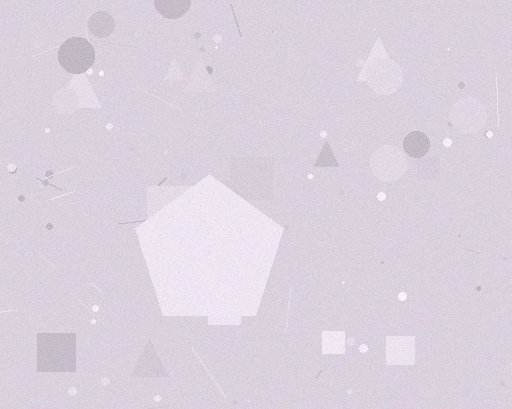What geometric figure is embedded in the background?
A pentagon is embedded in the background.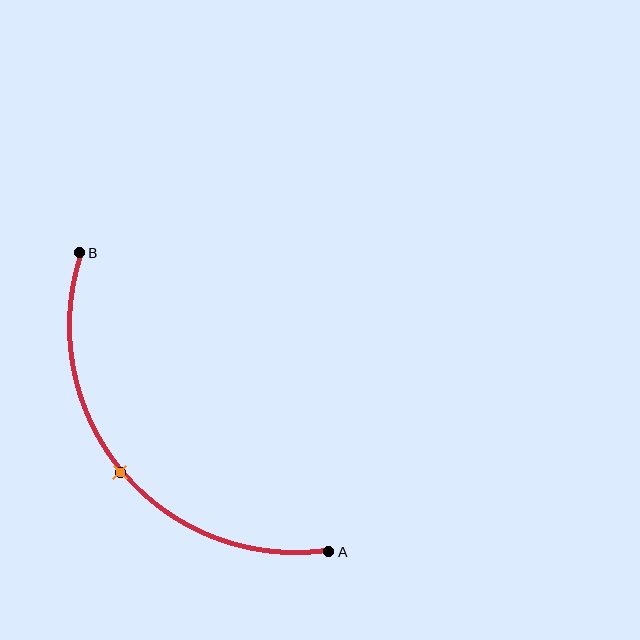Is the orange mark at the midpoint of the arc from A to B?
Yes. The orange mark lies on the arc at equal arc-length from both A and B — it is the arc midpoint.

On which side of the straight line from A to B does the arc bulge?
The arc bulges below and to the left of the straight line connecting A and B.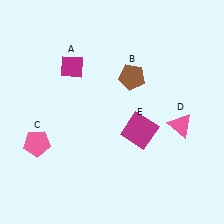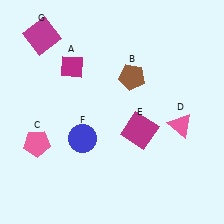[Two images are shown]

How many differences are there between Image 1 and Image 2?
There are 2 differences between the two images.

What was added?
A blue circle (F), a magenta square (G) were added in Image 2.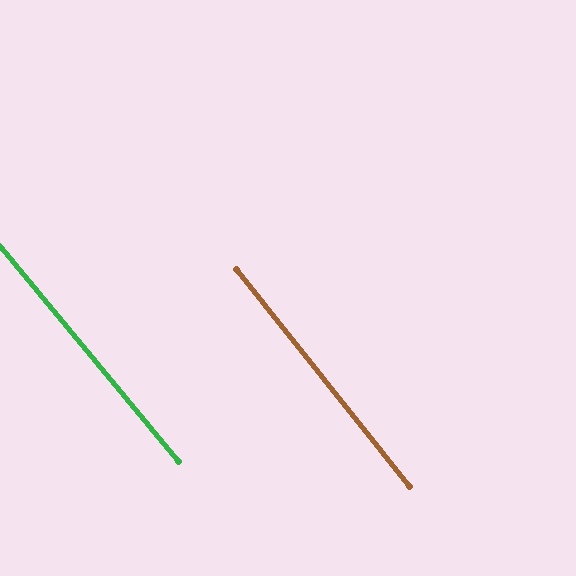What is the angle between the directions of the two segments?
Approximately 1 degree.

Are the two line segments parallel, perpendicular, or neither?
Parallel — their directions differ by only 1.2°.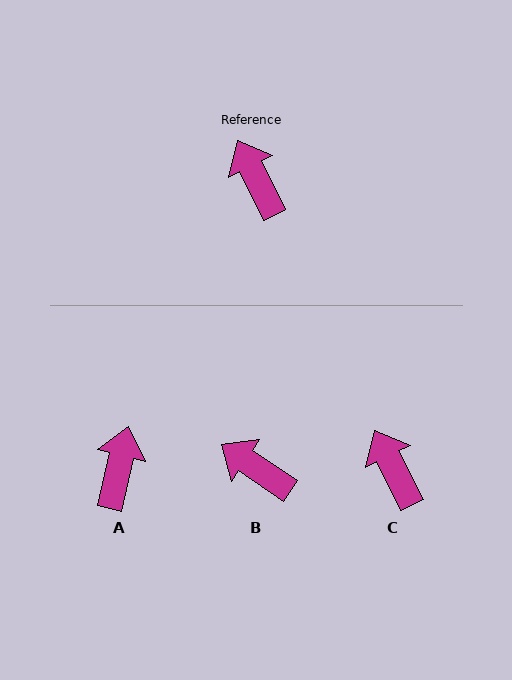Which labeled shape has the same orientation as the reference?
C.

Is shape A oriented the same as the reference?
No, it is off by about 39 degrees.